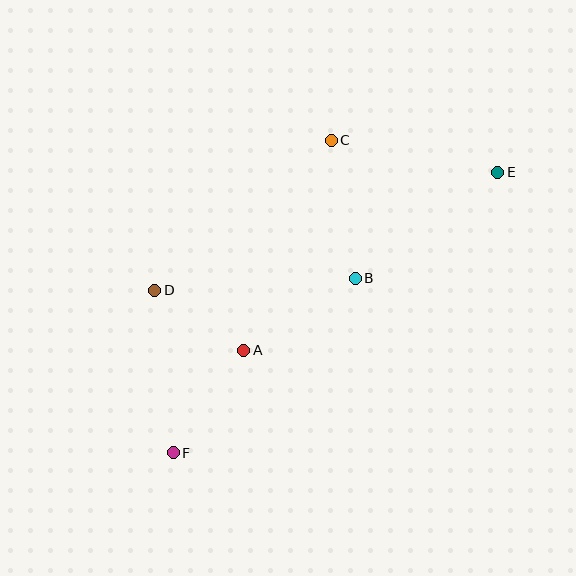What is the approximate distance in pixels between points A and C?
The distance between A and C is approximately 228 pixels.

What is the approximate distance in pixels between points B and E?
The distance between B and E is approximately 178 pixels.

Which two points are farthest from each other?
Points E and F are farthest from each other.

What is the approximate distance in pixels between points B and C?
The distance between B and C is approximately 140 pixels.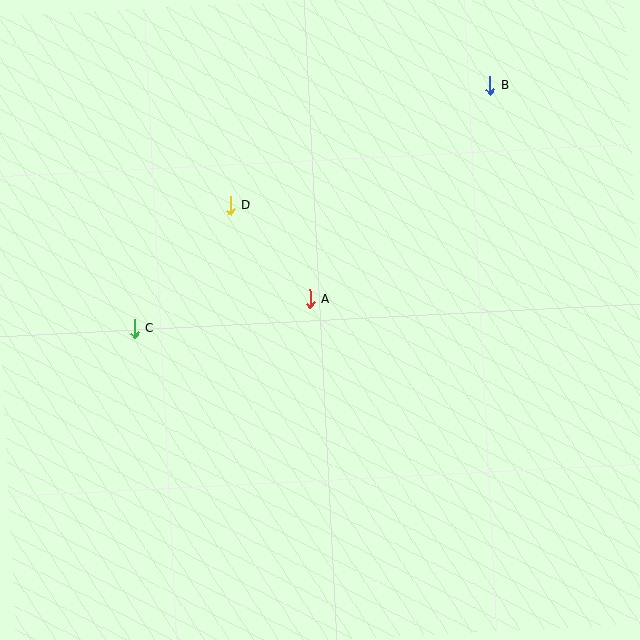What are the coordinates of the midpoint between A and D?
The midpoint between A and D is at (270, 253).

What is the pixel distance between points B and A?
The distance between B and A is 279 pixels.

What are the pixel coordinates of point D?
Point D is at (230, 206).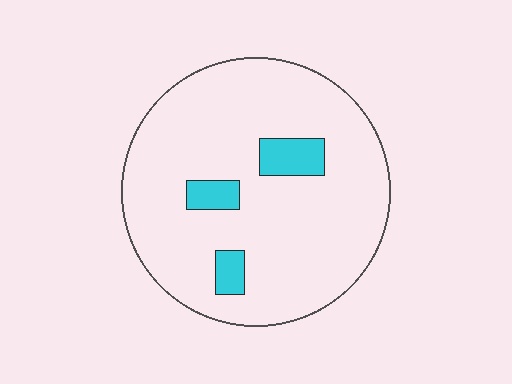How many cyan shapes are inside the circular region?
3.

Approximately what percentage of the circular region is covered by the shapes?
Approximately 10%.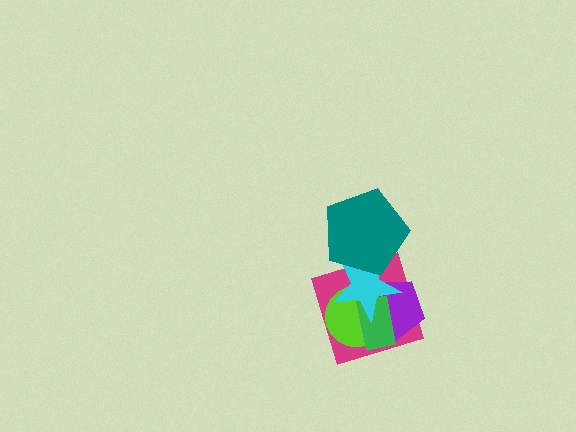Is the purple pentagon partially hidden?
Yes, it is partially covered by another shape.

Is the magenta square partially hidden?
Yes, it is partially covered by another shape.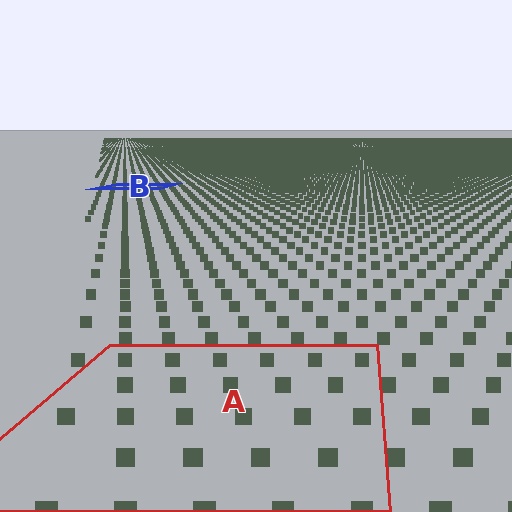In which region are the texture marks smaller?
The texture marks are smaller in region B, because it is farther away.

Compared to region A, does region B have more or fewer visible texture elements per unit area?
Region B has more texture elements per unit area — they are packed more densely because it is farther away.